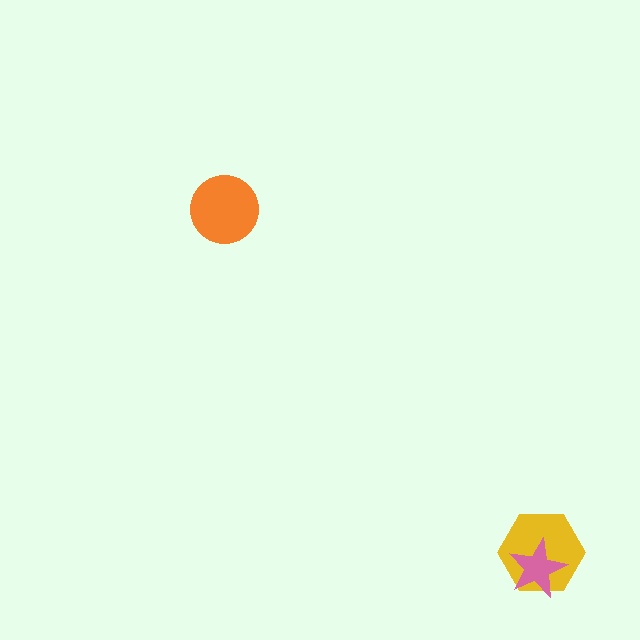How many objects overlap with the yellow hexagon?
1 object overlaps with the yellow hexagon.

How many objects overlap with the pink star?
1 object overlaps with the pink star.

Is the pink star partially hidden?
No, no other shape covers it.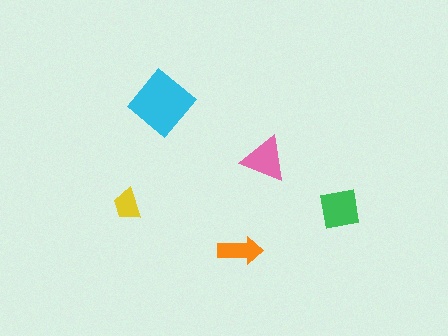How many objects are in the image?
There are 5 objects in the image.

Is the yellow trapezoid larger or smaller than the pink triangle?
Smaller.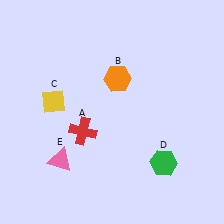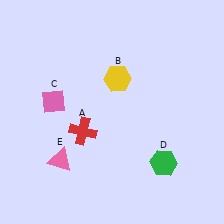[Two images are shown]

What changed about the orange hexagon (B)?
In Image 1, B is orange. In Image 2, it changed to yellow.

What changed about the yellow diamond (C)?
In Image 1, C is yellow. In Image 2, it changed to pink.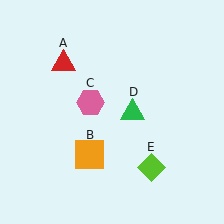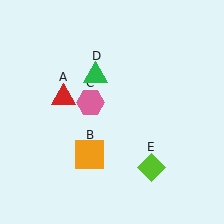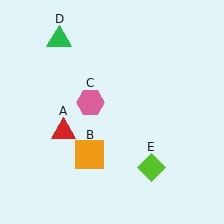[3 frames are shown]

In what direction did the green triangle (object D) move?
The green triangle (object D) moved up and to the left.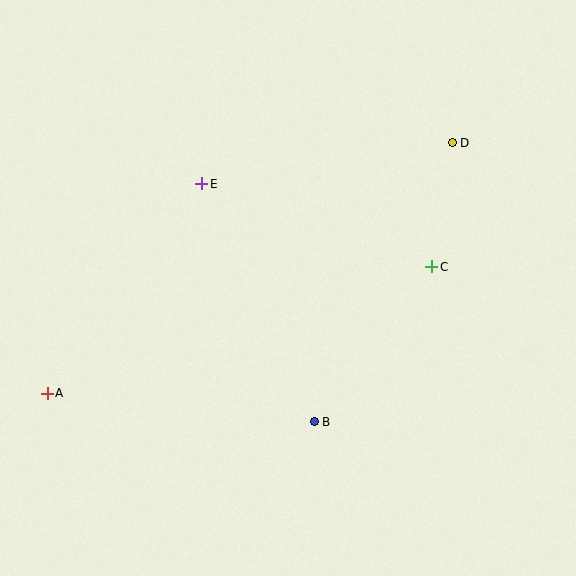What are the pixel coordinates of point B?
Point B is at (314, 422).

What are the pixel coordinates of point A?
Point A is at (47, 393).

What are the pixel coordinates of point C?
Point C is at (432, 267).